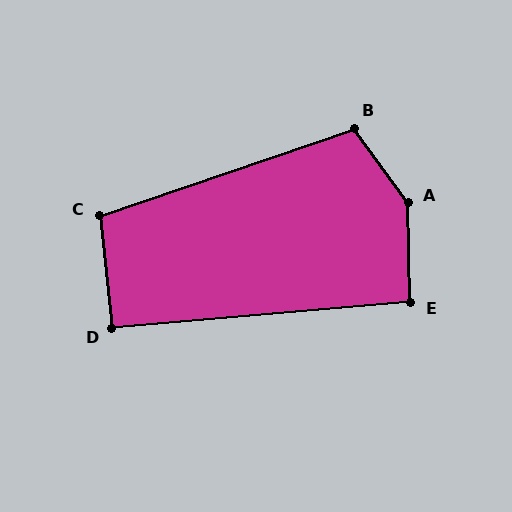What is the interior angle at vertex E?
Approximately 94 degrees (approximately right).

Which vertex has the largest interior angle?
A, at approximately 145 degrees.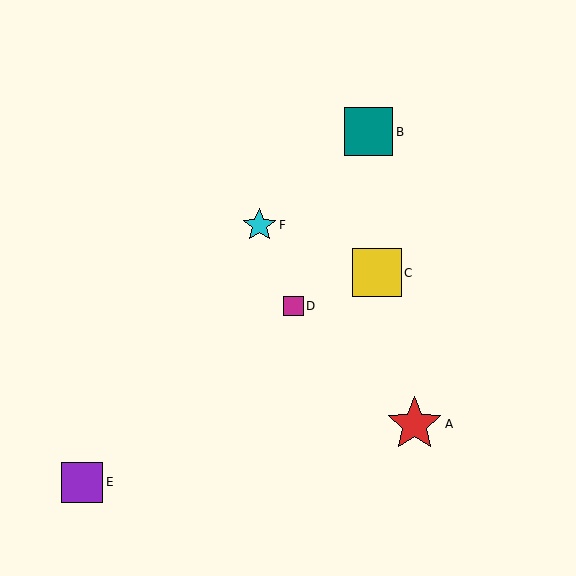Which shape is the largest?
The red star (labeled A) is the largest.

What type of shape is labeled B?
Shape B is a teal square.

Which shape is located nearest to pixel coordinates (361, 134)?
The teal square (labeled B) at (369, 132) is nearest to that location.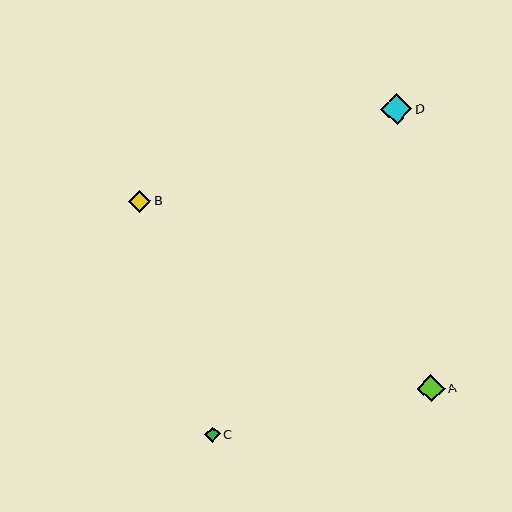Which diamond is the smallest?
Diamond C is the smallest with a size of approximately 16 pixels.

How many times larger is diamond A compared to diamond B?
Diamond A is approximately 1.2 times the size of diamond B.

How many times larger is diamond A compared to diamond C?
Diamond A is approximately 1.7 times the size of diamond C.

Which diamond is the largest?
Diamond D is the largest with a size of approximately 31 pixels.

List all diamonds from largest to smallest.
From largest to smallest: D, A, B, C.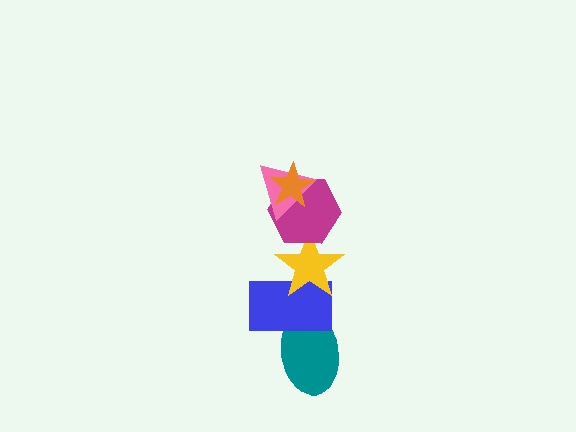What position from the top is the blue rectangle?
The blue rectangle is 5th from the top.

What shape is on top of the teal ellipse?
The blue rectangle is on top of the teal ellipse.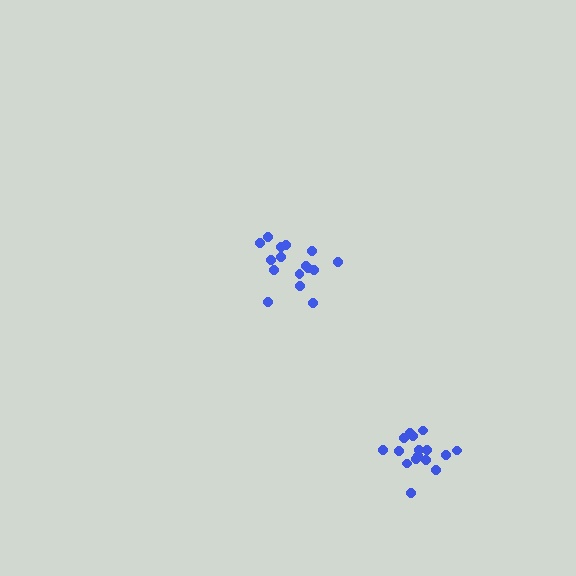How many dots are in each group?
Group 1: 16 dots, Group 2: 16 dots (32 total).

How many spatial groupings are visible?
There are 2 spatial groupings.